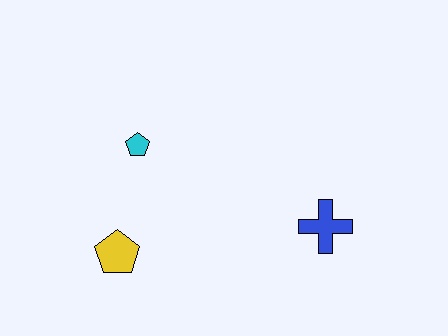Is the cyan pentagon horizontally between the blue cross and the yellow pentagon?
Yes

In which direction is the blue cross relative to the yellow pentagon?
The blue cross is to the right of the yellow pentagon.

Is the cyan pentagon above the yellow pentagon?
Yes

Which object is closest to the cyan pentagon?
The yellow pentagon is closest to the cyan pentagon.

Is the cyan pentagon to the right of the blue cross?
No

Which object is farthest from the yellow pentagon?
The blue cross is farthest from the yellow pentagon.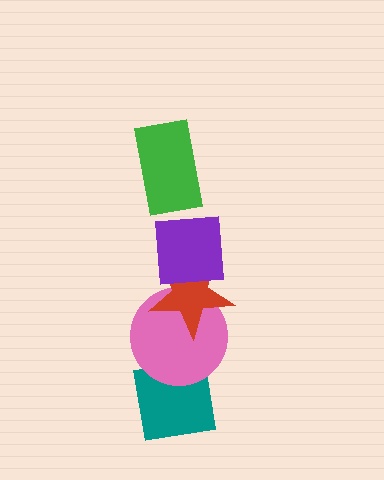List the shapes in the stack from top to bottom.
From top to bottom: the green rectangle, the purple square, the red star, the pink circle, the teal square.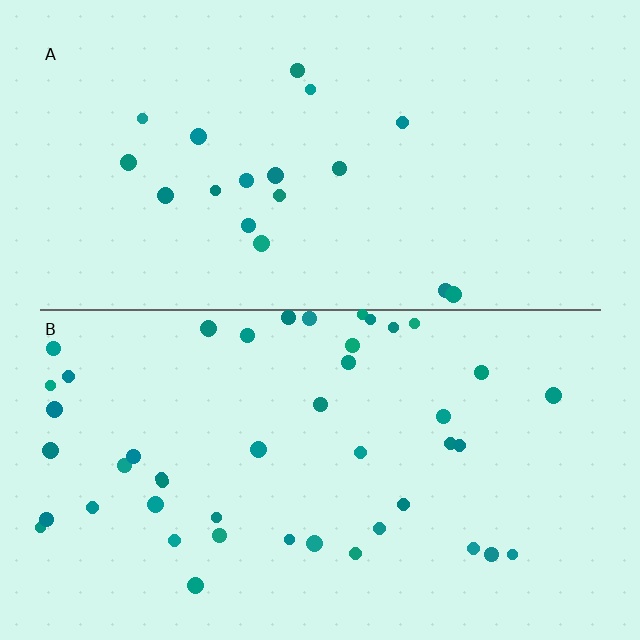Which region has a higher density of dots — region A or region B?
B (the bottom).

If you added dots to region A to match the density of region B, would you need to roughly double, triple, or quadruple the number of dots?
Approximately double.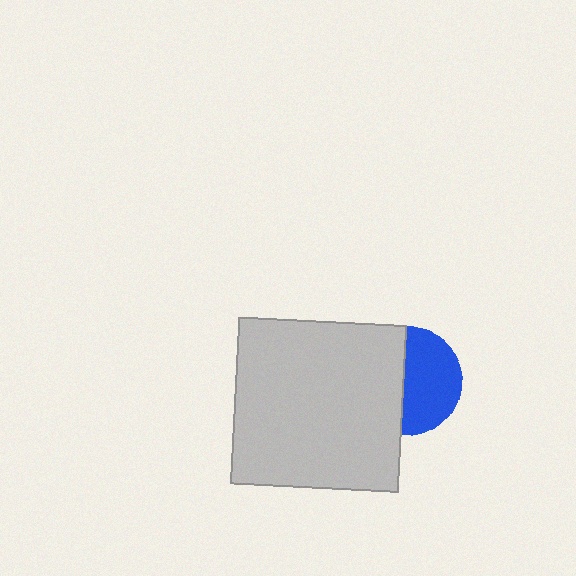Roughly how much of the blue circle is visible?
About half of it is visible (roughly 54%).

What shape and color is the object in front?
The object in front is a light gray square.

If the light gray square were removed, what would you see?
You would see the complete blue circle.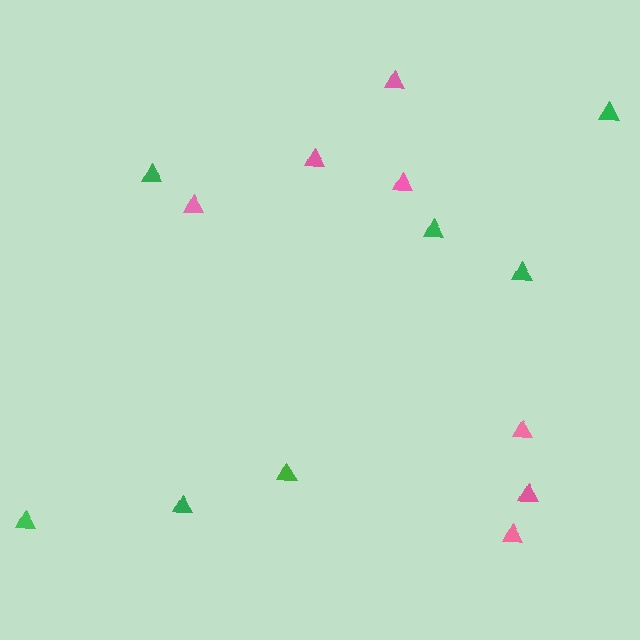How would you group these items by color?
There are 2 groups: one group of green triangles (7) and one group of pink triangles (7).